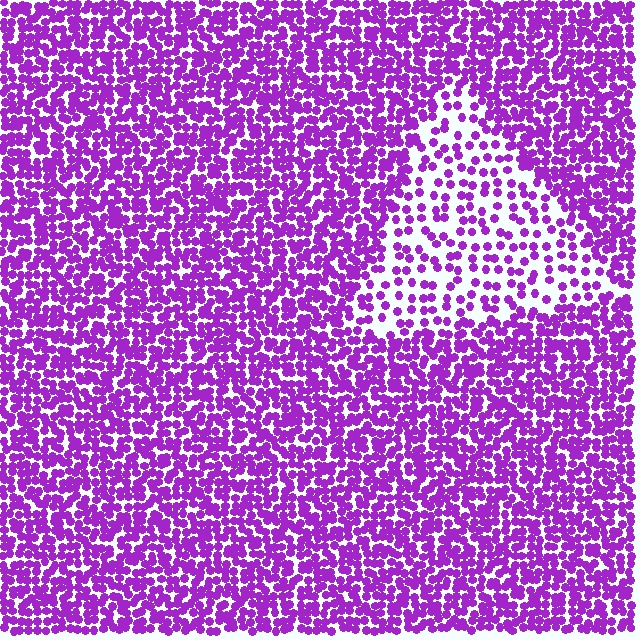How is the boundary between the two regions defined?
The boundary is defined by a change in element density (approximately 2.3x ratio). All elements are the same color, size, and shape.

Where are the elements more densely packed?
The elements are more densely packed outside the triangle boundary.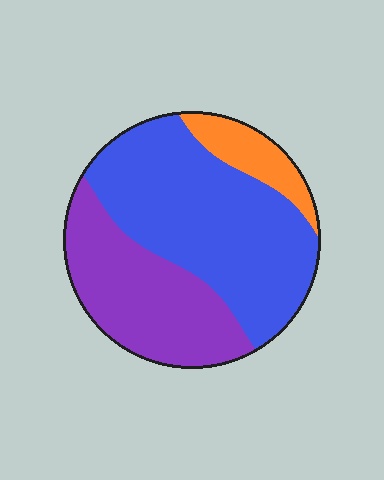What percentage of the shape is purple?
Purple covers about 35% of the shape.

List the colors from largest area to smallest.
From largest to smallest: blue, purple, orange.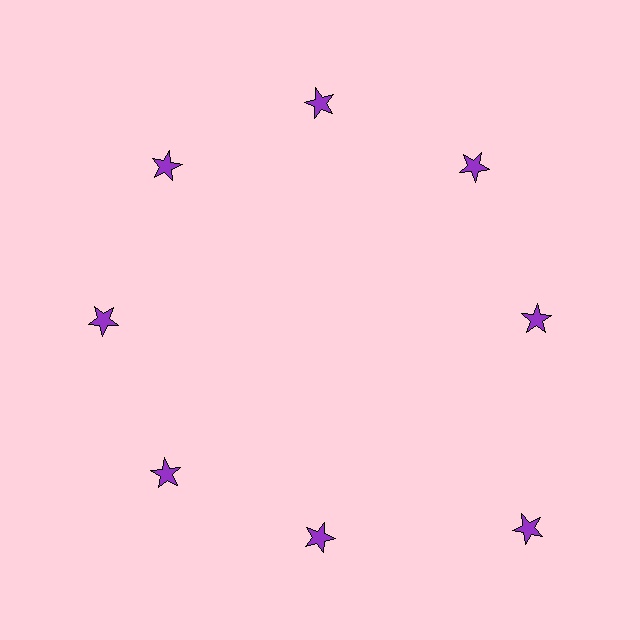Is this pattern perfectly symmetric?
No. The 8 purple stars are arranged in a ring, but one element near the 4 o'clock position is pushed outward from the center, breaking the 8-fold rotational symmetry.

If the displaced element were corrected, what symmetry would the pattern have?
It would have 8-fold rotational symmetry — the pattern would map onto itself every 45 degrees.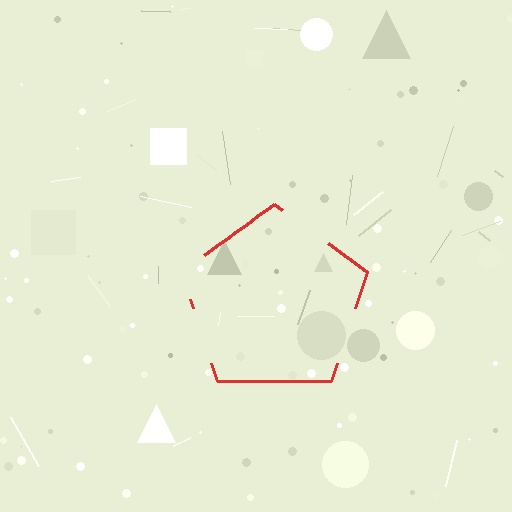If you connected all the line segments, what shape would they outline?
They would outline a pentagon.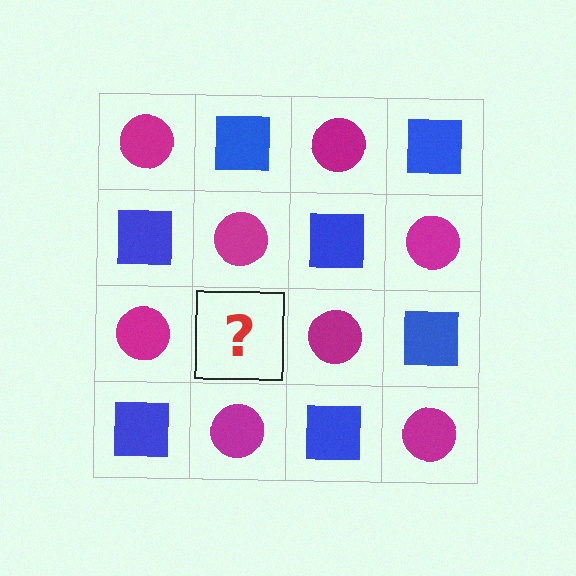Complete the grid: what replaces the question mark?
The question mark should be replaced with a blue square.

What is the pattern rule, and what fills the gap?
The rule is that it alternates magenta circle and blue square in a checkerboard pattern. The gap should be filled with a blue square.